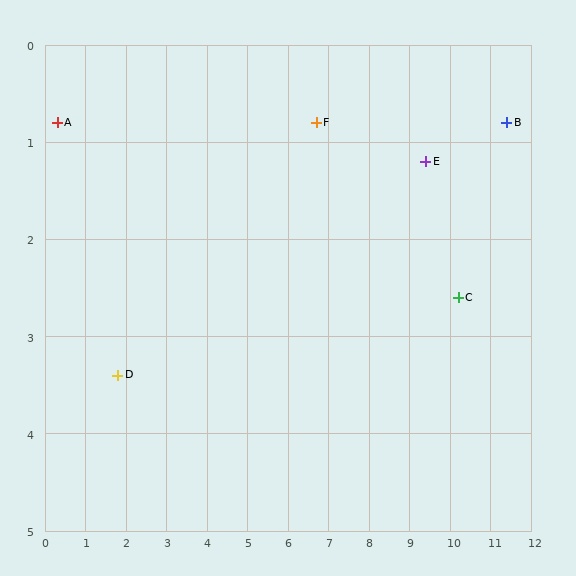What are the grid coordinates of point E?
Point E is at approximately (9.4, 1.2).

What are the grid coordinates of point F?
Point F is at approximately (6.7, 0.8).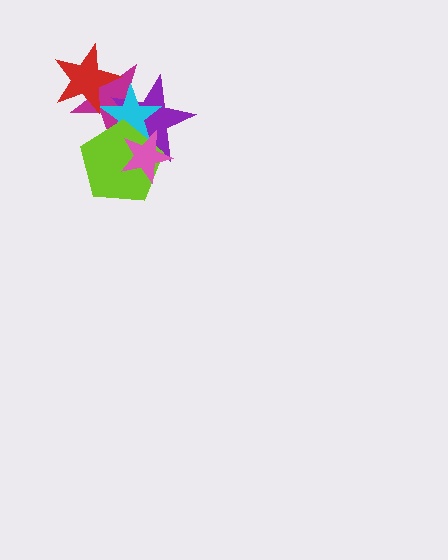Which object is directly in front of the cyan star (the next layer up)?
The red star is directly in front of the cyan star.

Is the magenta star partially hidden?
Yes, it is partially covered by another shape.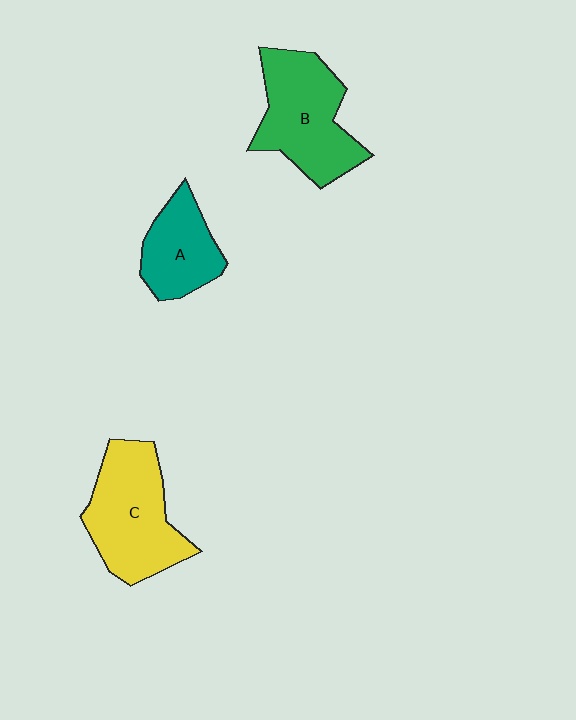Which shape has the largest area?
Shape C (yellow).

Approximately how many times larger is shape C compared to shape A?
Approximately 1.6 times.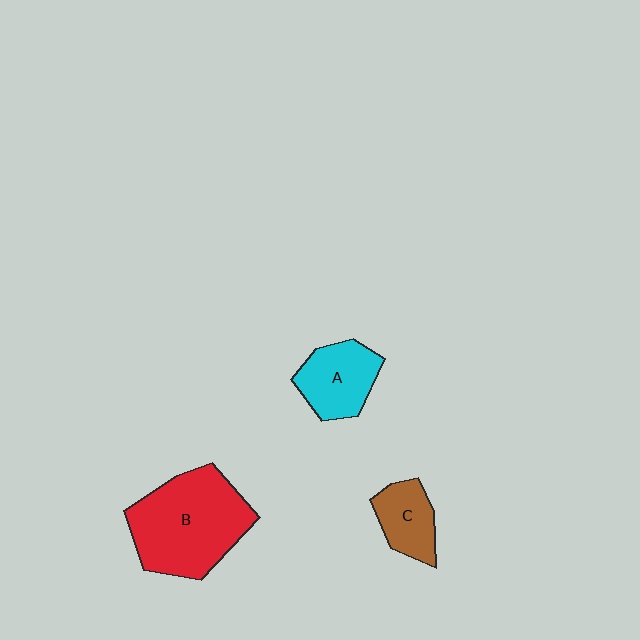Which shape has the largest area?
Shape B (red).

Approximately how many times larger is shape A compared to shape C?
Approximately 1.3 times.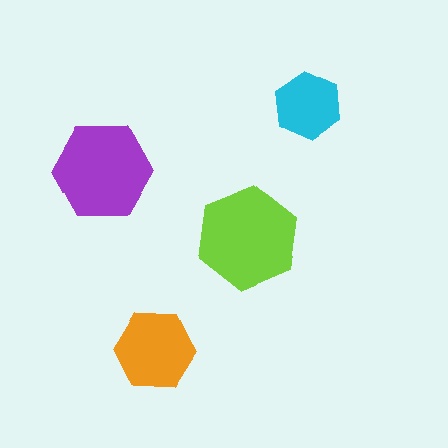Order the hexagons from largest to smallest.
the lime one, the purple one, the orange one, the cyan one.